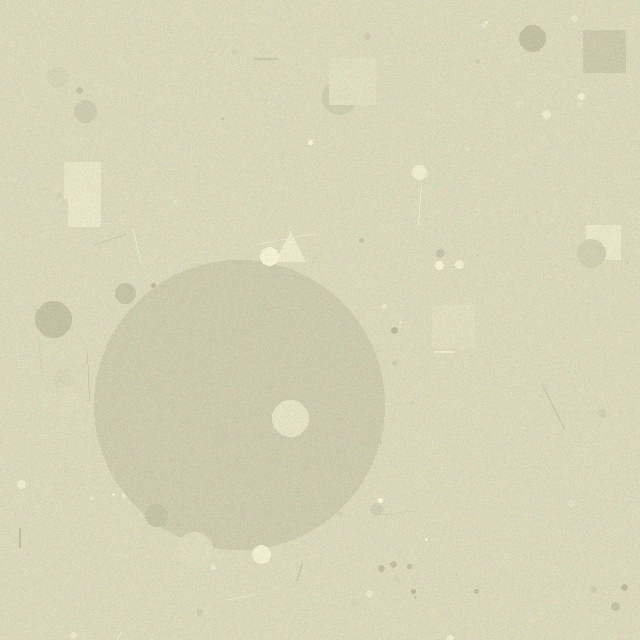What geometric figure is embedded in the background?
A circle is embedded in the background.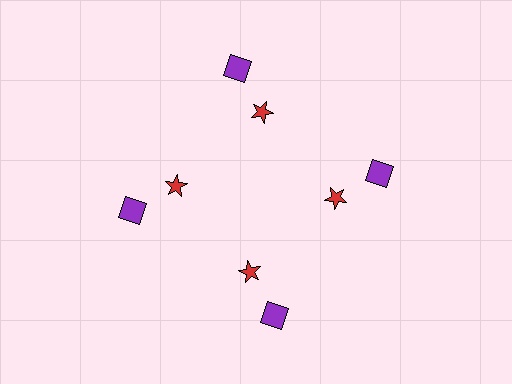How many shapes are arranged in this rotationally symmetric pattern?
There are 8 shapes, arranged in 4 groups of 2.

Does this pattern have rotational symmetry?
Yes, this pattern has 4-fold rotational symmetry. It looks the same after rotating 90 degrees around the center.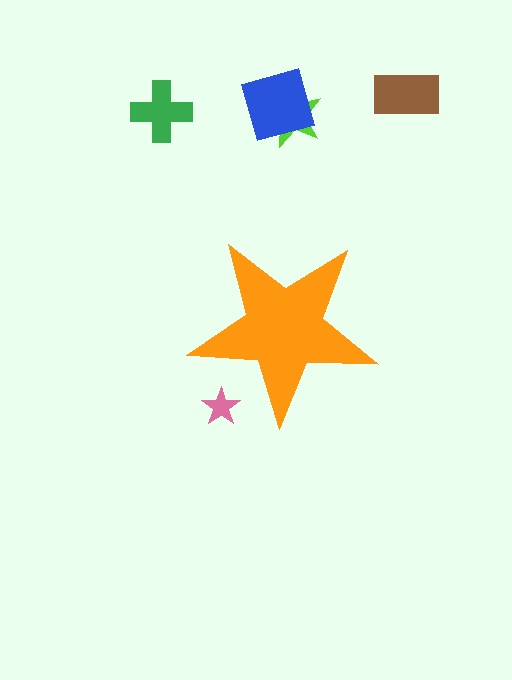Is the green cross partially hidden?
No, the green cross is fully visible.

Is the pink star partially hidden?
Yes, the pink star is partially hidden behind the orange star.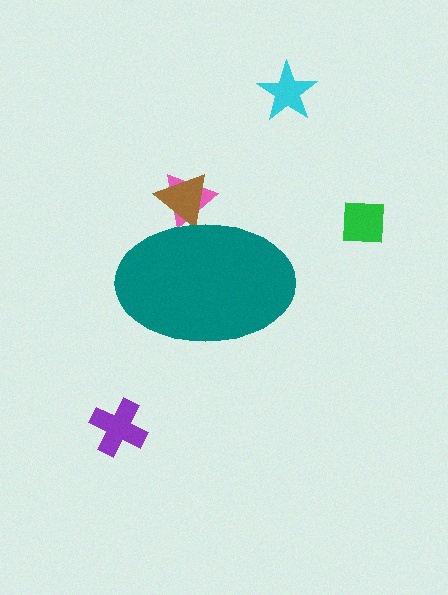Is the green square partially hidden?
No, the green square is fully visible.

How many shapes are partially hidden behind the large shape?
2 shapes are partially hidden.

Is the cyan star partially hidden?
No, the cyan star is fully visible.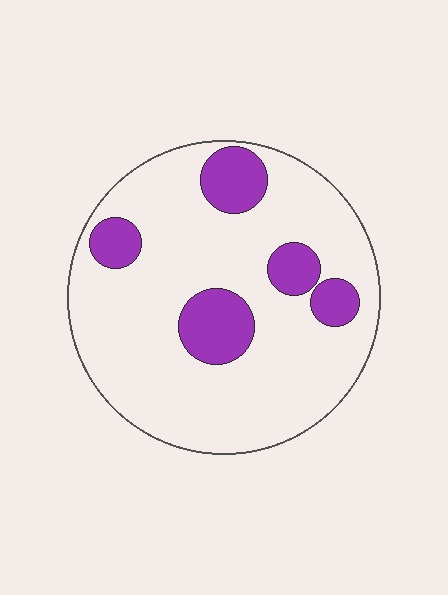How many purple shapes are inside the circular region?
5.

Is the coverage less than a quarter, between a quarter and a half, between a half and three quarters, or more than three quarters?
Less than a quarter.